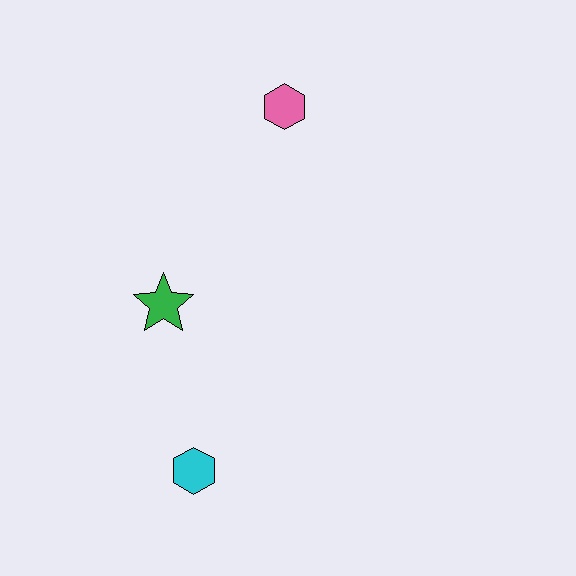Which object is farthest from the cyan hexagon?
The pink hexagon is farthest from the cyan hexagon.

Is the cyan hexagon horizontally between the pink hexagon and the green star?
Yes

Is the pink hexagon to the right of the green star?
Yes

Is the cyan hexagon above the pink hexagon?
No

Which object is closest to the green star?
The cyan hexagon is closest to the green star.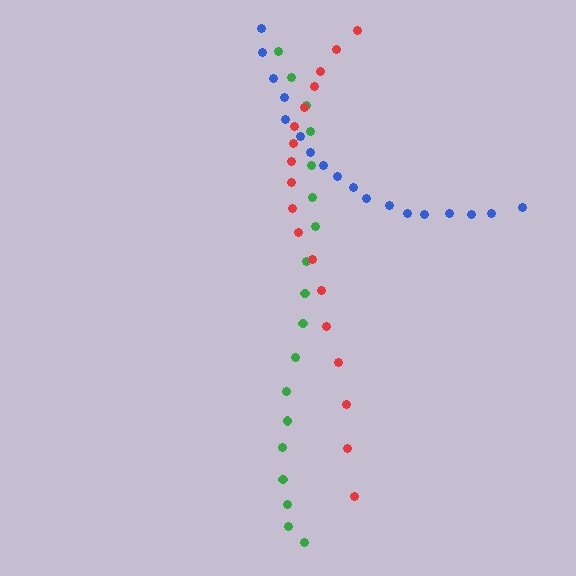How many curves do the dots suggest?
There are 3 distinct paths.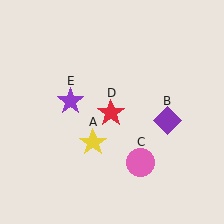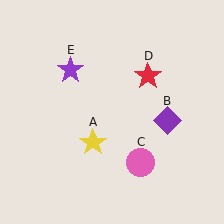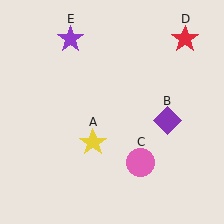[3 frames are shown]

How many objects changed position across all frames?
2 objects changed position: red star (object D), purple star (object E).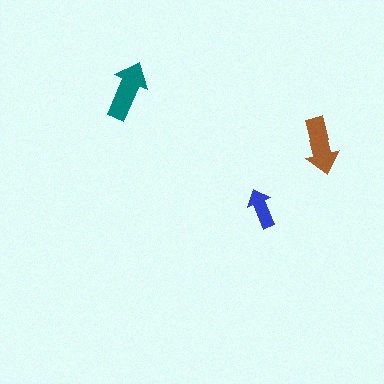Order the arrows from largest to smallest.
the teal one, the brown one, the blue one.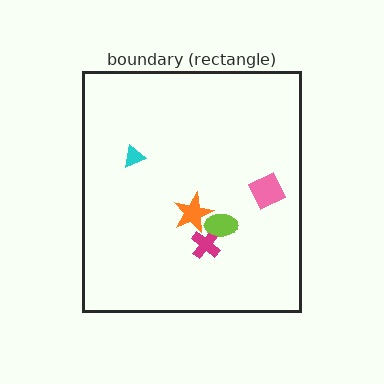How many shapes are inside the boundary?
5 inside, 0 outside.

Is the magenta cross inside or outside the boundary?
Inside.